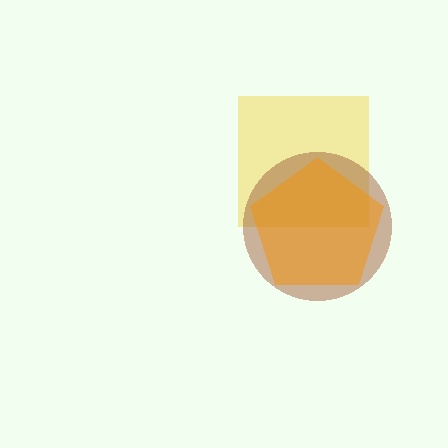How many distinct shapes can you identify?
There are 3 distinct shapes: a yellow square, a brown circle, an orange pentagon.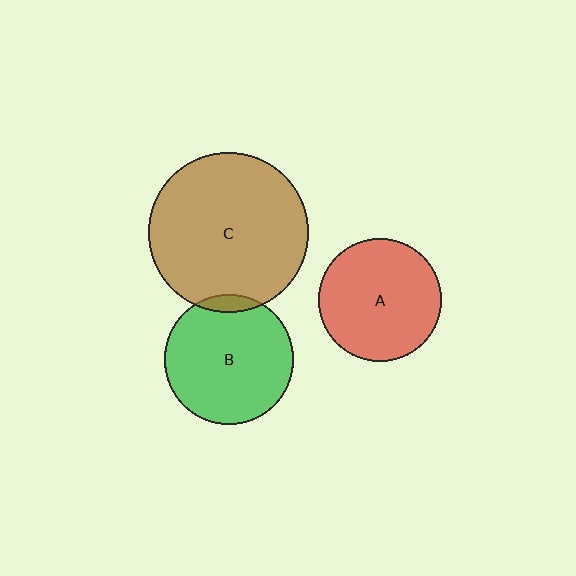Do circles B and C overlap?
Yes.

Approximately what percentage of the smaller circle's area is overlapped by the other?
Approximately 5%.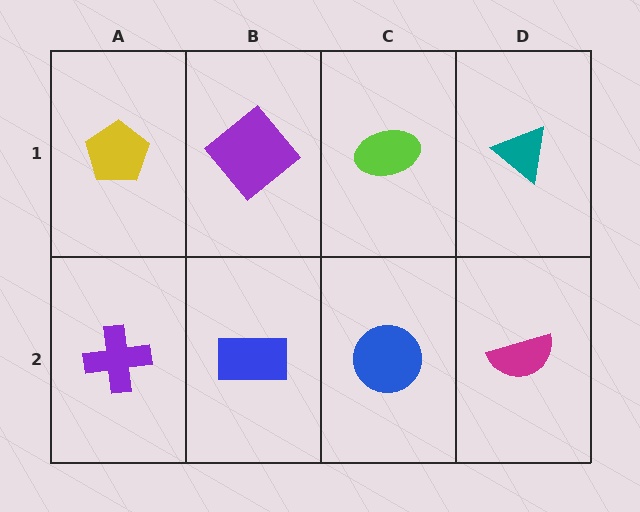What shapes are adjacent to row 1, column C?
A blue circle (row 2, column C), a purple diamond (row 1, column B), a teal triangle (row 1, column D).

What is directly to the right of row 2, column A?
A blue rectangle.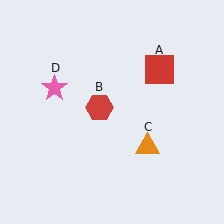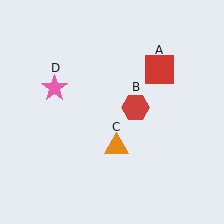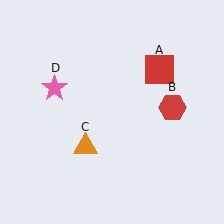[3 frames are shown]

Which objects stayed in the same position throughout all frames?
Red square (object A) and pink star (object D) remained stationary.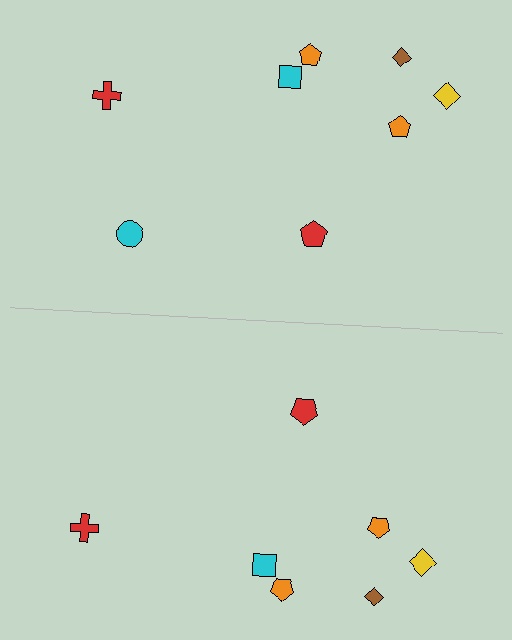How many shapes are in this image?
There are 15 shapes in this image.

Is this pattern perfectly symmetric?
No, the pattern is not perfectly symmetric. A cyan circle is missing from the bottom side.